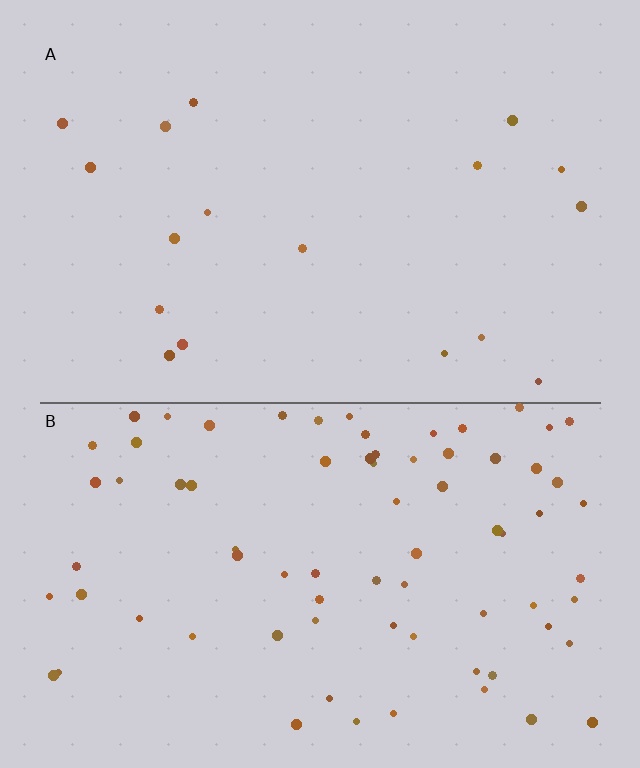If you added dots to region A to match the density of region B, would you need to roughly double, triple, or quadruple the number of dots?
Approximately quadruple.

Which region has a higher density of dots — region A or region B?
B (the bottom).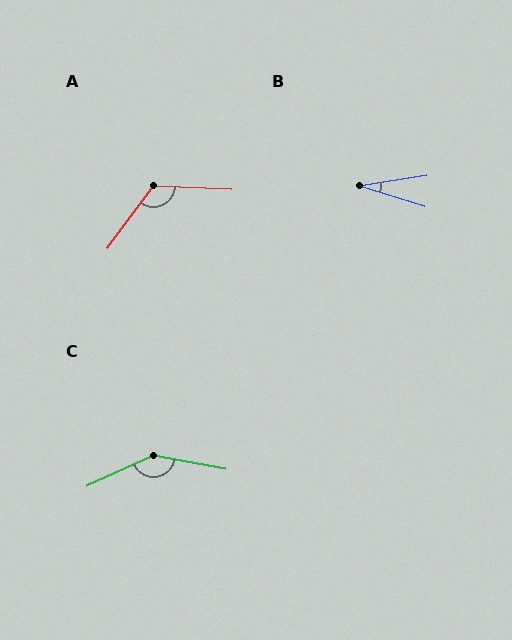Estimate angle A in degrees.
Approximately 123 degrees.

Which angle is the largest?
C, at approximately 145 degrees.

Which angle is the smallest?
B, at approximately 27 degrees.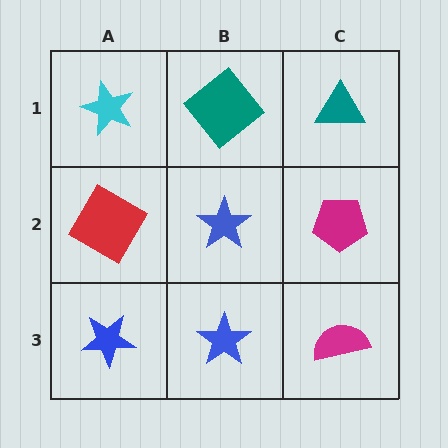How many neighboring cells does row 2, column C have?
3.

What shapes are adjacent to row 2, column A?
A cyan star (row 1, column A), a blue star (row 3, column A), a blue star (row 2, column B).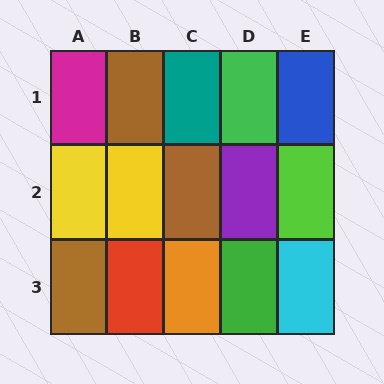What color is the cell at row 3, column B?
Red.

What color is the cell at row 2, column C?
Brown.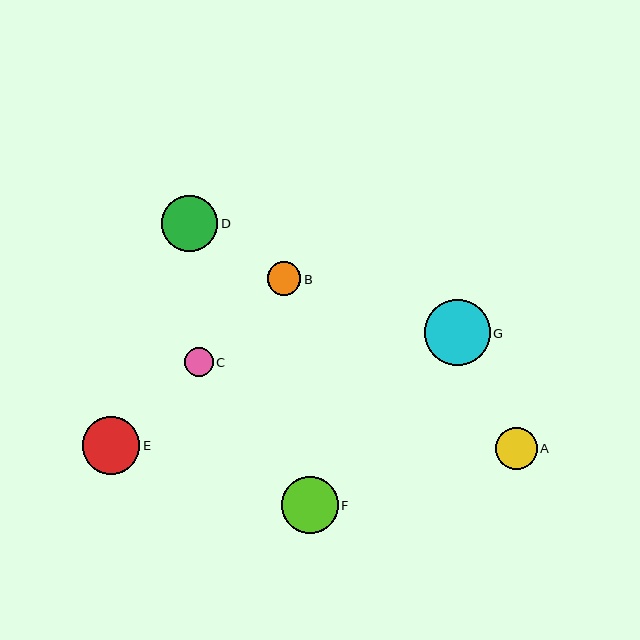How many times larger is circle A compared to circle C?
Circle A is approximately 1.4 times the size of circle C.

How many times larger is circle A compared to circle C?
Circle A is approximately 1.4 times the size of circle C.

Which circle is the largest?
Circle G is the largest with a size of approximately 66 pixels.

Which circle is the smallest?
Circle C is the smallest with a size of approximately 29 pixels.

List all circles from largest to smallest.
From largest to smallest: G, E, F, D, A, B, C.